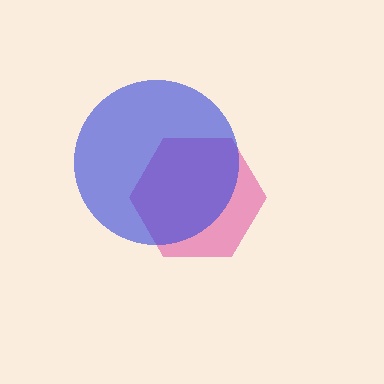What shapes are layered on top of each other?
The layered shapes are: a pink hexagon, a blue circle.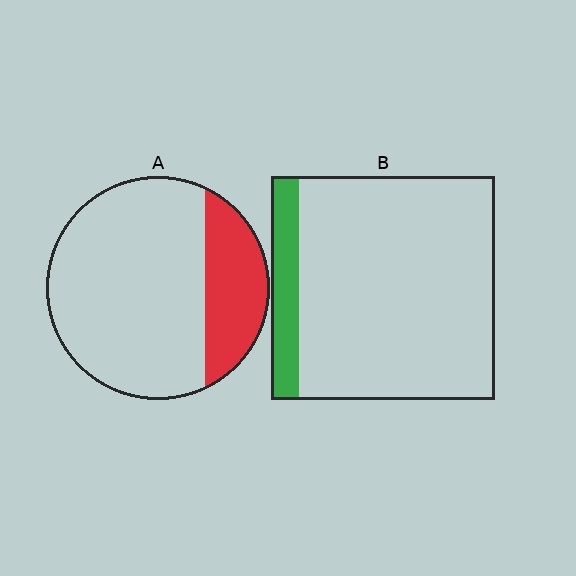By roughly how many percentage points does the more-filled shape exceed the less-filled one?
By roughly 10 percentage points (A over B).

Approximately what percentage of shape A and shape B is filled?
A is approximately 25% and B is approximately 10%.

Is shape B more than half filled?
No.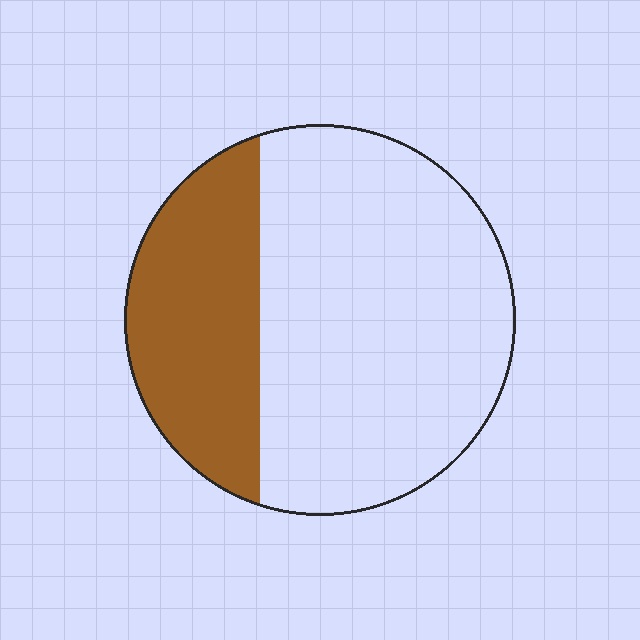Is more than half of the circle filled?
No.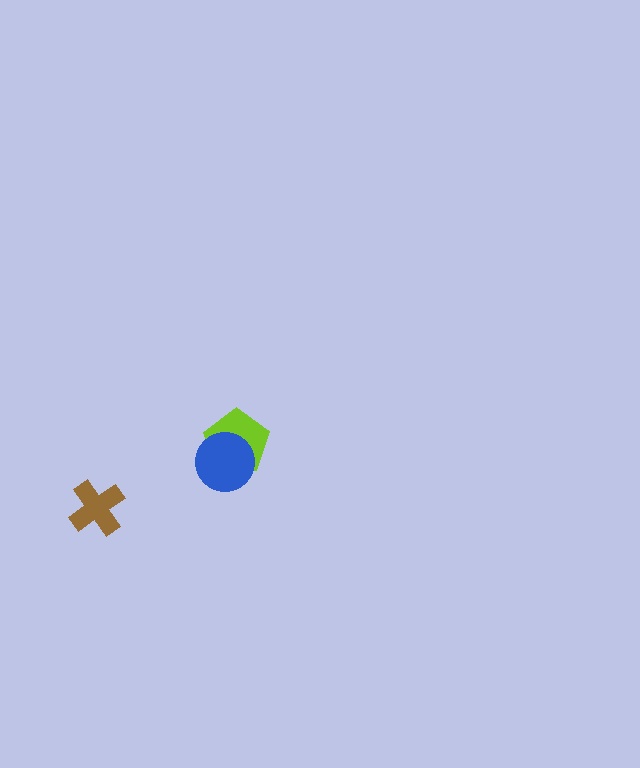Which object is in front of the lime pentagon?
The blue circle is in front of the lime pentagon.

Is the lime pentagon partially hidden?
Yes, it is partially covered by another shape.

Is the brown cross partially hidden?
No, no other shape covers it.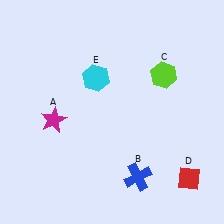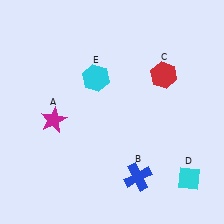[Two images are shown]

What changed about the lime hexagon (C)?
In Image 1, C is lime. In Image 2, it changed to red.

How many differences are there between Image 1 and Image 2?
There are 2 differences between the two images.